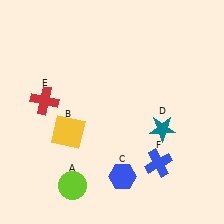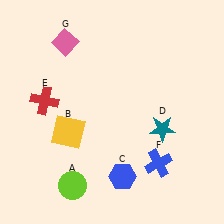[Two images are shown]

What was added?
A pink diamond (G) was added in Image 2.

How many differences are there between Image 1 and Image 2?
There is 1 difference between the two images.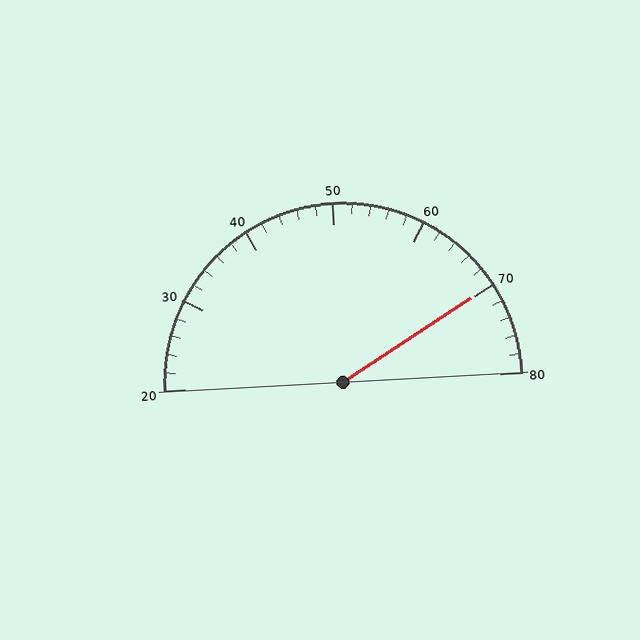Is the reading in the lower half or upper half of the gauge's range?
The reading is in the upper half of the range (20 to 80).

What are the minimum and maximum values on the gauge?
The gauge ranges from 20 to 80.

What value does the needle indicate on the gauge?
The needle indicates approximately 70.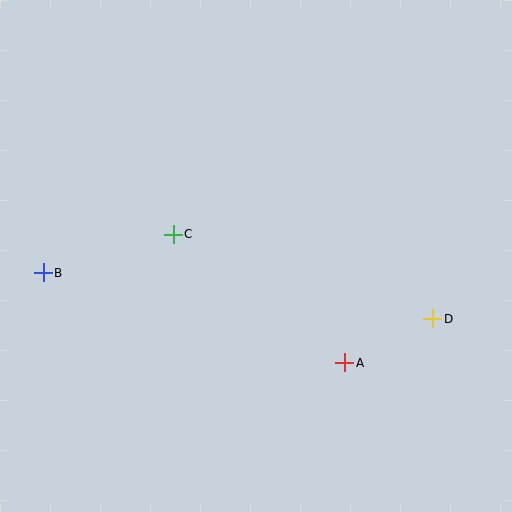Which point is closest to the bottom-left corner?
Point B is closest to the bottom-left corner.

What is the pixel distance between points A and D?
The distance between A and D is 98 pixels.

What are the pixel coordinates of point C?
Point C is at (173, 234).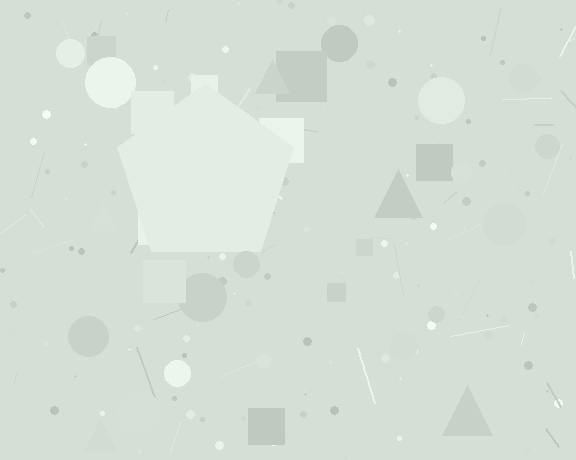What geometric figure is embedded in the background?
A pentagon is embedded in the background.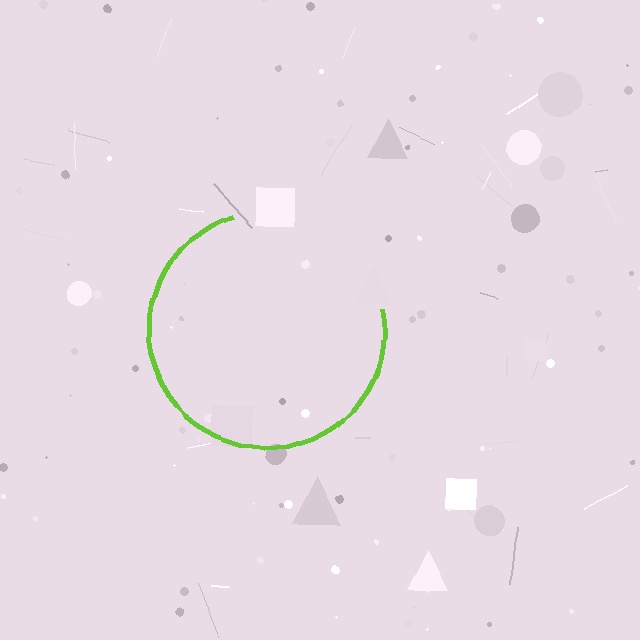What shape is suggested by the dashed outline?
The dashed outline suggests a circle.